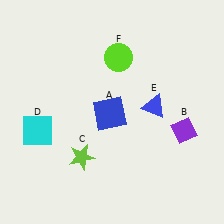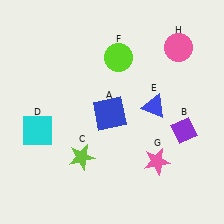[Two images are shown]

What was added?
A pink star (G), a pink circle (H) were added in Image 2.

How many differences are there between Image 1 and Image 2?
There are 2 differences between the two images.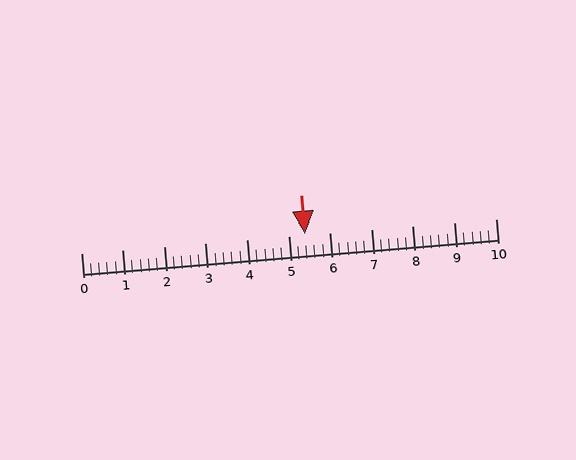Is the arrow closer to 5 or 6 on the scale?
The arrow is closer to 5.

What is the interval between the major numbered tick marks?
The major tick marks are spaced 1 units apart.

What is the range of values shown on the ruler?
The ruler shows values from 0 to 10.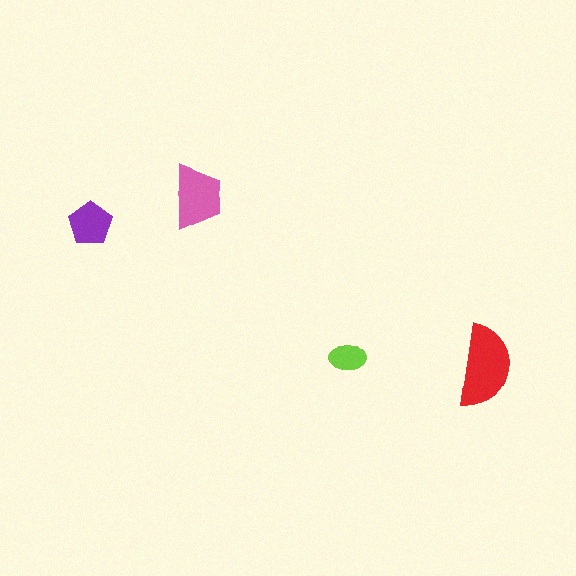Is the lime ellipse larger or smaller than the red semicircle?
Smaller.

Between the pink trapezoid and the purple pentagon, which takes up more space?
The pink trapezoid.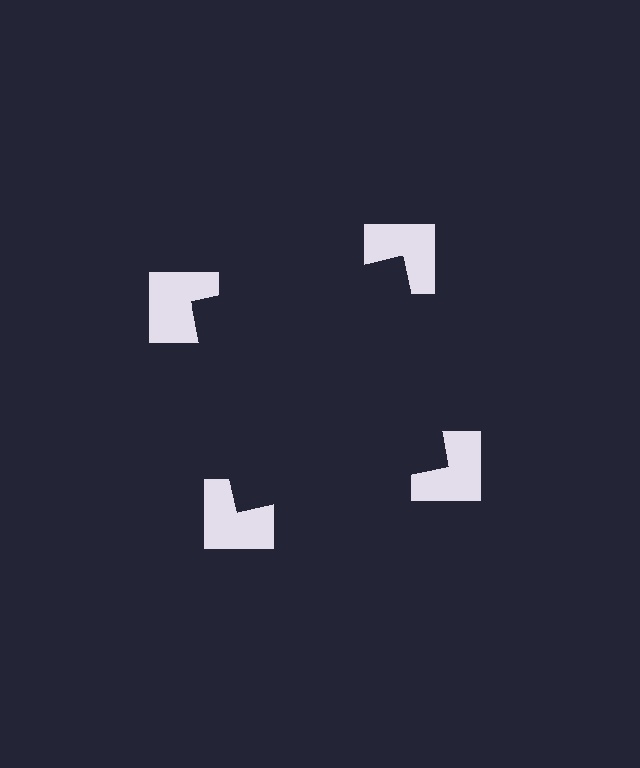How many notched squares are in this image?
There are 4 — one at each vertex of the illusory square.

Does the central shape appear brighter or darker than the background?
It typically appears slightly darker than the background, even though no actual brightness change is drawn.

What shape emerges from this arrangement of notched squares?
An illusory square — its edges are inferred from the aligned wedge cuts in the notched squares, not physically drawn.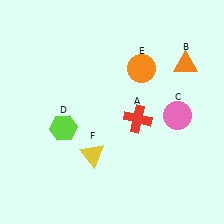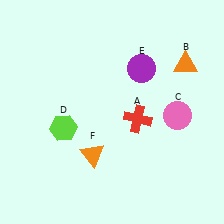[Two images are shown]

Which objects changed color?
E changed from orange to purple. F changed from yellow to orange.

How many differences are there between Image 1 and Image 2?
There are 2 differences between the two images.